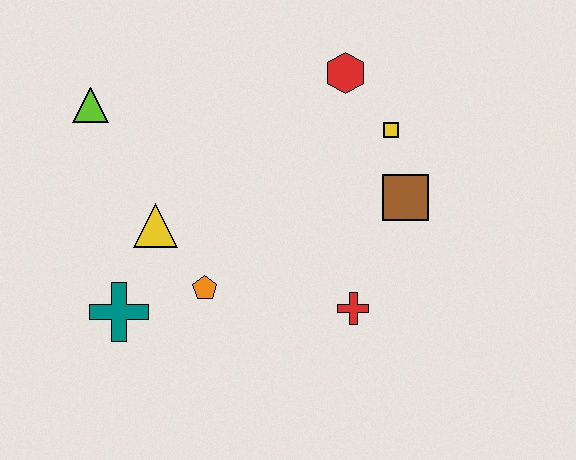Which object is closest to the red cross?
The brown square is closest to the red cross.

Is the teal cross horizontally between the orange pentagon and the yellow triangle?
No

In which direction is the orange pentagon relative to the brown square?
The orange pentagon is to the left of the brown square.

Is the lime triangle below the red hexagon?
Yes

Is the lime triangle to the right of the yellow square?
No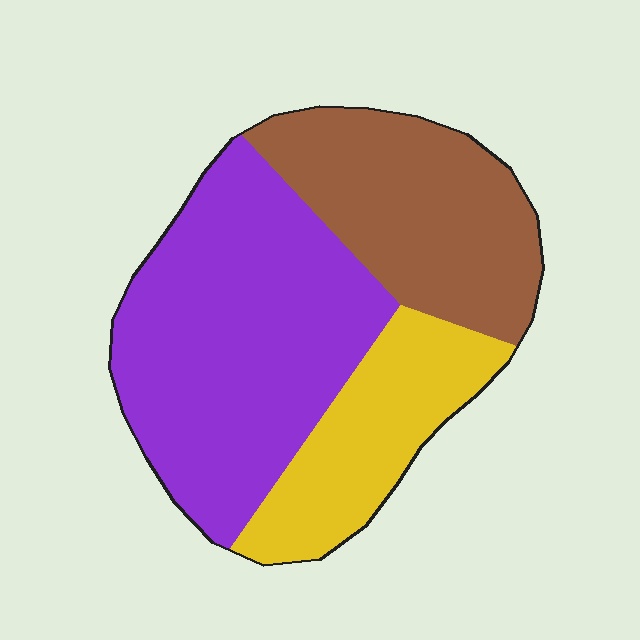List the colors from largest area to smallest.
From largest to smallest: purple, brown, yellow.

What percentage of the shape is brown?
Brown covers 30% of the shape.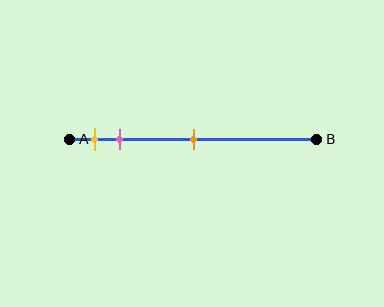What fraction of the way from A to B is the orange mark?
The orange mark is approximately 50% (0.5) of the way from A to B.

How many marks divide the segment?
There are 3 marks dividing the segment.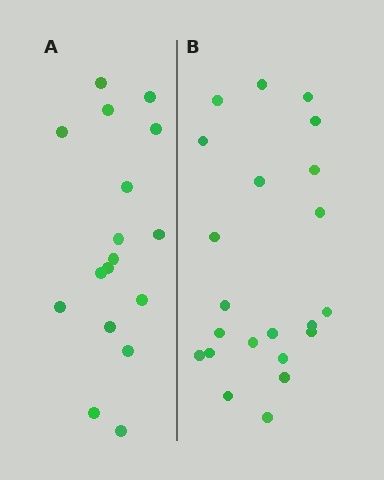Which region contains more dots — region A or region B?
Region B (the right region) has more dots.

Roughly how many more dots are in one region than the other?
Region B has about 5 more dots than region A.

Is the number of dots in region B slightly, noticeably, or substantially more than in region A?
Region B has noticeably more, but not dramatically so. The ratio is roughly 1.3 to 1.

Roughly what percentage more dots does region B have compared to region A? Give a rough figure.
About 30% more.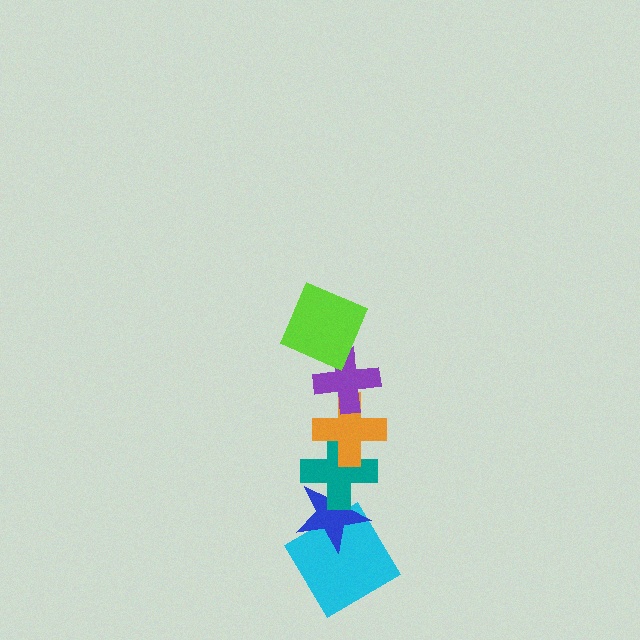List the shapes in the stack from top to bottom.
From top to bottom: the lime square, the purple cross, the orange cross, the teal cross, the blue star, the cyan diamond.